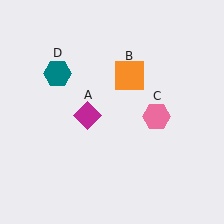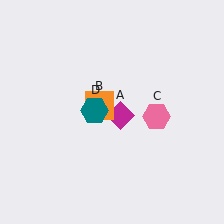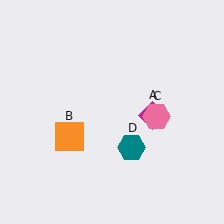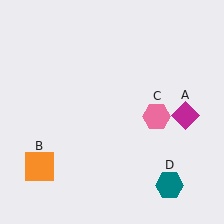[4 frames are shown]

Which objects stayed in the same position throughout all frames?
Pink hexagon (object C) remained stationary.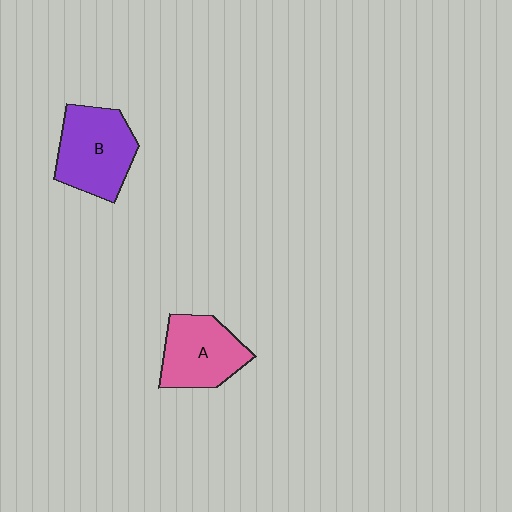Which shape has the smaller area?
Shape A (pink).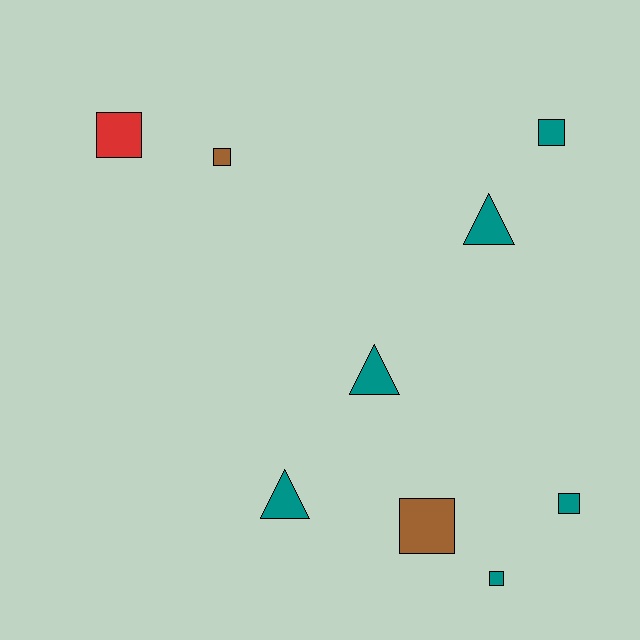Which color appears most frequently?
Teal, with 6 objects.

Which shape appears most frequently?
Square, with 6 objects.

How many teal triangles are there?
There are 3 teal triangles.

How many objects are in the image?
There are 9 objects.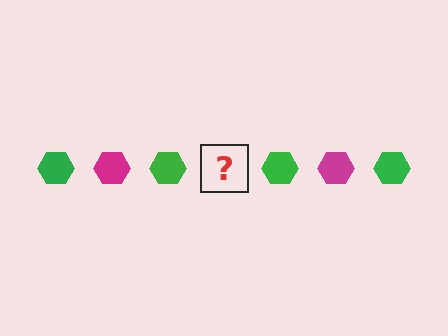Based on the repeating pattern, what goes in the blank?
The blank should be a magenta hexagon.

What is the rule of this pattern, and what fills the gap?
The rule is that the pattern cycles through green, magenta hexagons. The gap should be filled with a magenta hexagon.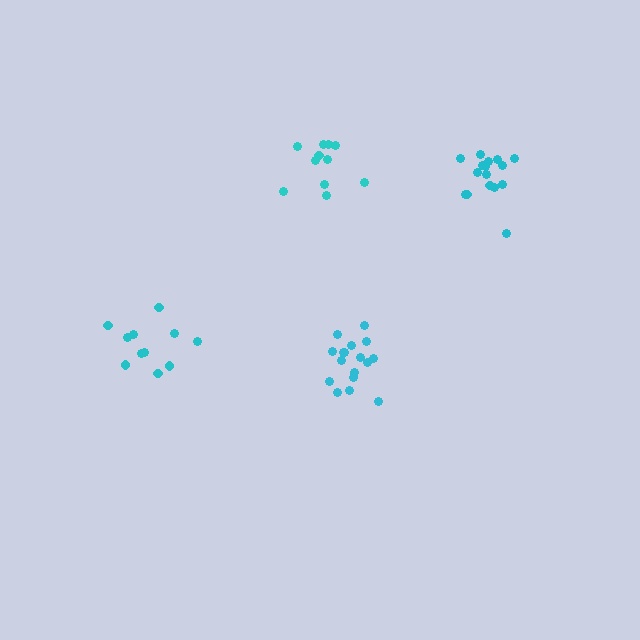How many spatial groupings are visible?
There are 4 spatial groupings.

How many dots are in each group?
Group 1: 11 dots, Group 2: 17 dots, Group 3: 16 dots, Group 4: 11 dots (55 total).